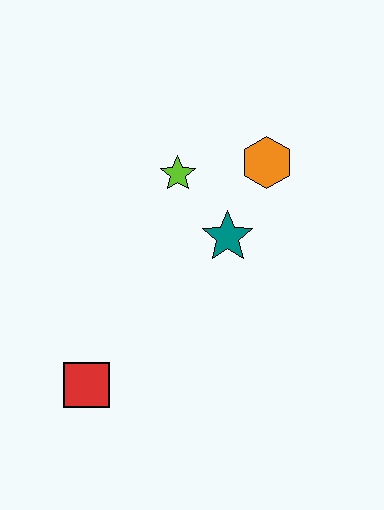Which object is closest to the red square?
The teal star is closest to the red square.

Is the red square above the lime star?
No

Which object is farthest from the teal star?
The red square is farthest from the teal star.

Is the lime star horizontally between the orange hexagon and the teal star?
No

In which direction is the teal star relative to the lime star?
The teal star is below the lime star.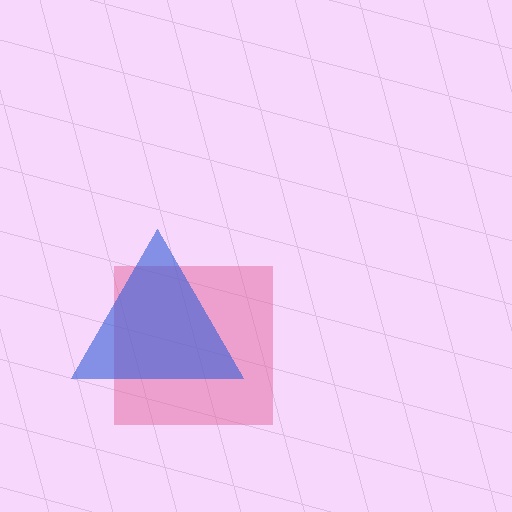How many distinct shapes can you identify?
There are 2 distinct shapes: a pink square, a blue triangle.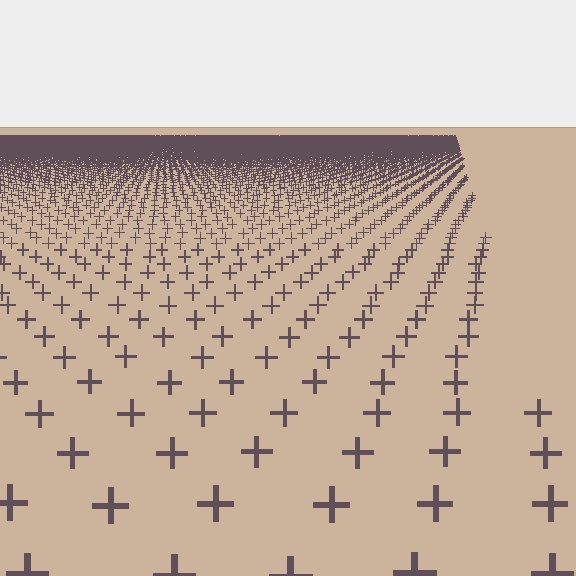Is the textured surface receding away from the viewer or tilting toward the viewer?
The surface is receding away from the viewer. Texture elements get smaller and denser toward the top.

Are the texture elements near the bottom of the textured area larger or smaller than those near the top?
Larger. Near the bottom, elements are closer to the viewer and appear at a bigger on-screen size.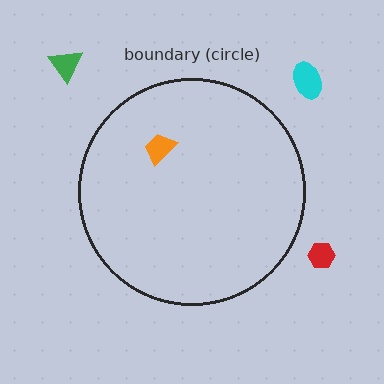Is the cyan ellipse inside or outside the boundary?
Outside.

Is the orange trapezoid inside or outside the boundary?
Inside.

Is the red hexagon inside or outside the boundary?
Outside.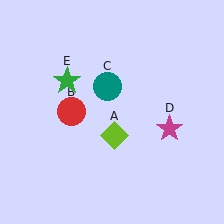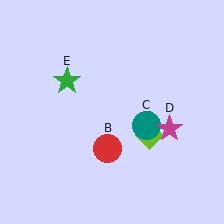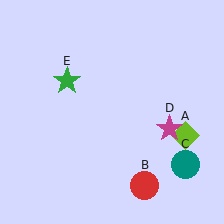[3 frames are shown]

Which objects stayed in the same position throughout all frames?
Magenta star (object D) and green star (object E) remained stationary.